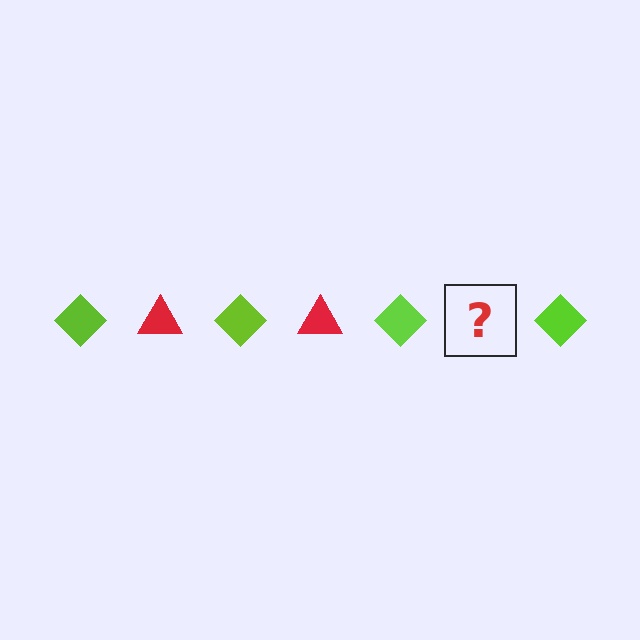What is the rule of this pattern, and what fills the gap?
The rule is that the pattern alternates between lime diamond and red triangle. The gap should be filled with a red triangle.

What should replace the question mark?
The question mark should be replaced with a red triangle.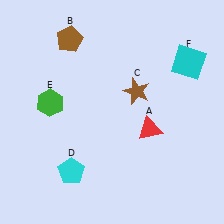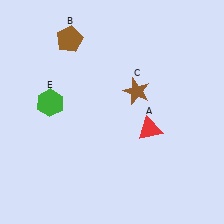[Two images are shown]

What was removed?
The cyan square (F), the cyan pentagon (D) were removed in Image 2.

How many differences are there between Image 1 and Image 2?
There are 2 differences between the two images.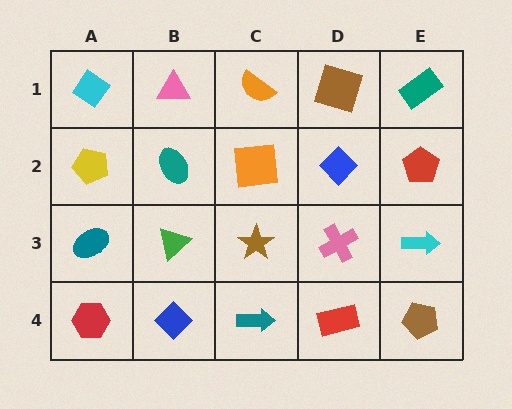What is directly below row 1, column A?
A yellow pentagon.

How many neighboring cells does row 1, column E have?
2.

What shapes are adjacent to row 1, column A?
A yellow pentagon (row 2, column A), a pink triangle (row 1, column B).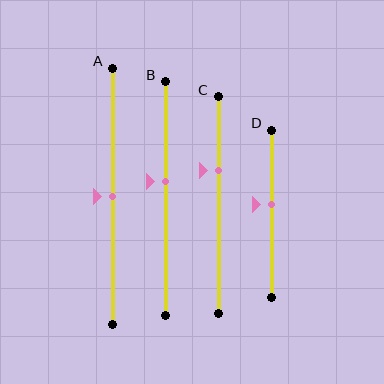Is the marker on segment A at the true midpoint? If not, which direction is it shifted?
Yes, the marker on segment A is at the true midpoint.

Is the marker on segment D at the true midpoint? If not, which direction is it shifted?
No, the marker on segment D is shifted upward by about 6% of the segment length.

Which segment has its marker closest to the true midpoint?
Segment A has its marker closest to the true midpoint.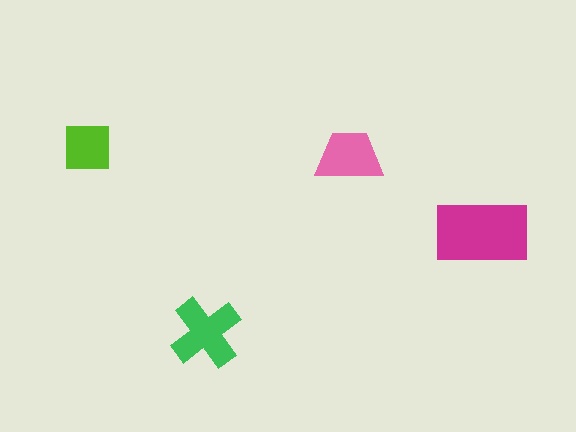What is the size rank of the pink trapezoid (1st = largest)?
3rd.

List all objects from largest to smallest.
The magenta rectangle, the green cross, the pink trapezoid, the lime square.